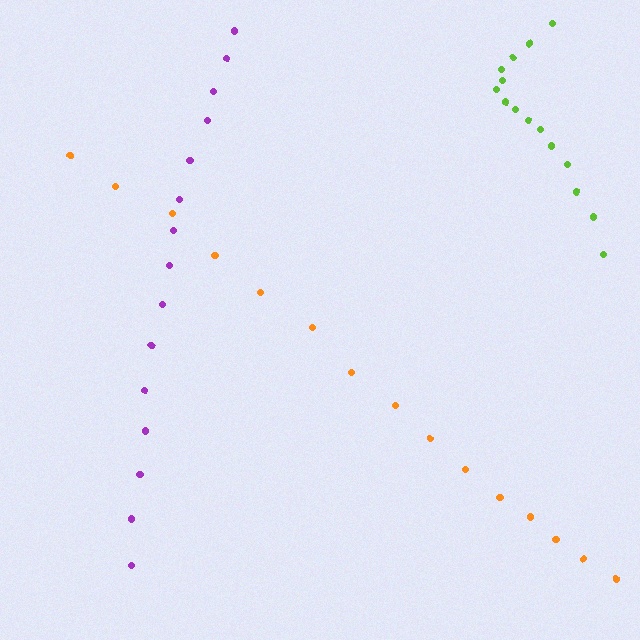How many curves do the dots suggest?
There are 3 distinct paths.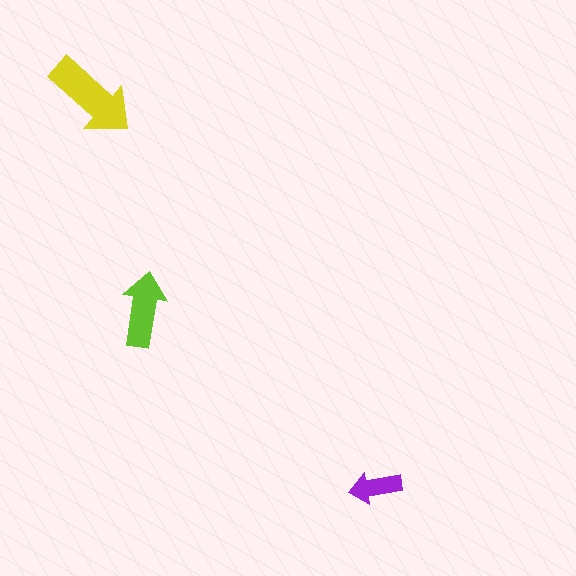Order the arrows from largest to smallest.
the yellow one, the lime one, the purple one.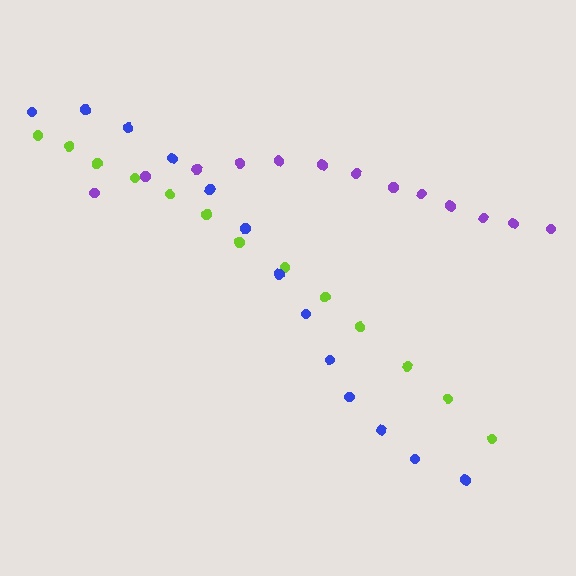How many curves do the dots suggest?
There are 3 distinct paths.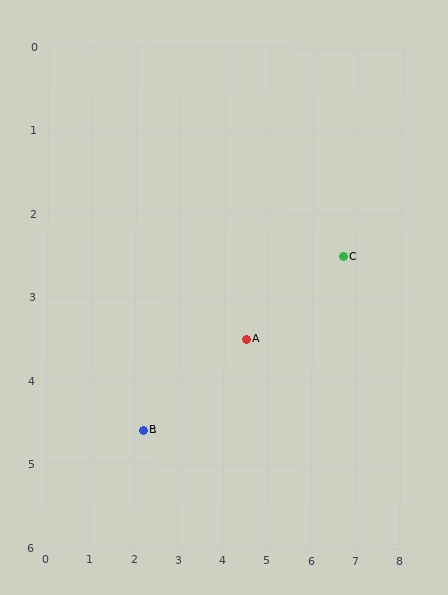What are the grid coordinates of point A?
Point A is at approximately (4.5, 3.5).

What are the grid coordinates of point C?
Point C is at approximately (6.7, 2.5).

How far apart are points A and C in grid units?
Points A and C are about 2.4 grid units apart.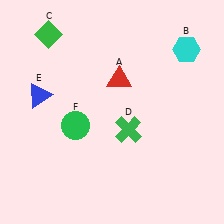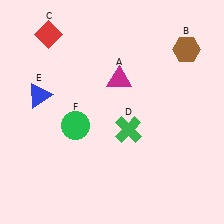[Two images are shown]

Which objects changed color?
A changed from red to magenta. B changed from cyan to brown. C changed from green to red.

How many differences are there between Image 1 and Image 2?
There are 3 differences between the two images.